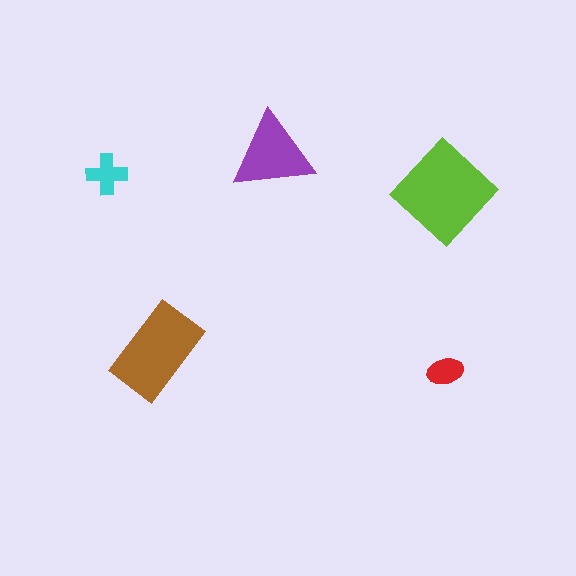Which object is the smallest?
The red ellipse.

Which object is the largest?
The lime diamond.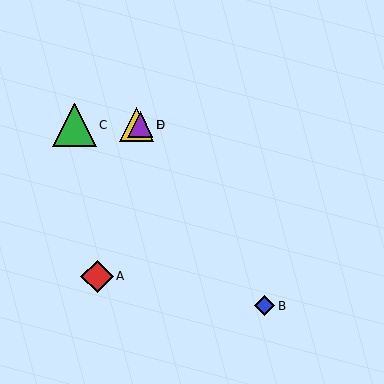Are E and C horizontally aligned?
Yes, both are at y≈125.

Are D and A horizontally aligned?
No, D is at y≈125 and A is at y≈276.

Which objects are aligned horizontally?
Objects C, D, E are aligned horizontally.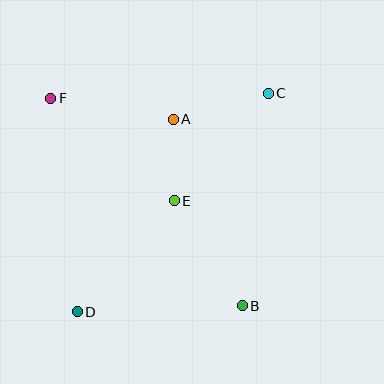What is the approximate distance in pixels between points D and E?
The distance between D and E is approximately 147 pixels.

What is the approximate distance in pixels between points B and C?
The distance between B and C is approximately 214 pixels.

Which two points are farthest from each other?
Points C and D are farthest from each other.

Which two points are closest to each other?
Points A and E are closest to each other.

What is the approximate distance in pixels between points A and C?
The distance between A and C is approximately 99 pixels.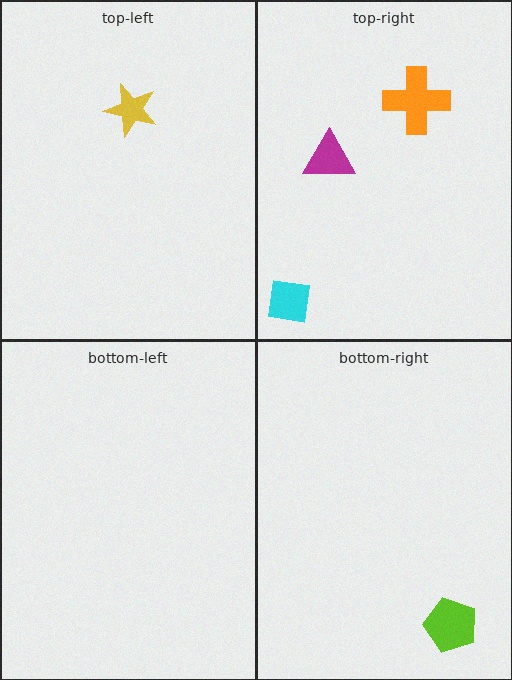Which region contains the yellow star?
The top-left region.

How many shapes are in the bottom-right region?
1.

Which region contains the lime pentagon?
The bottom-right region.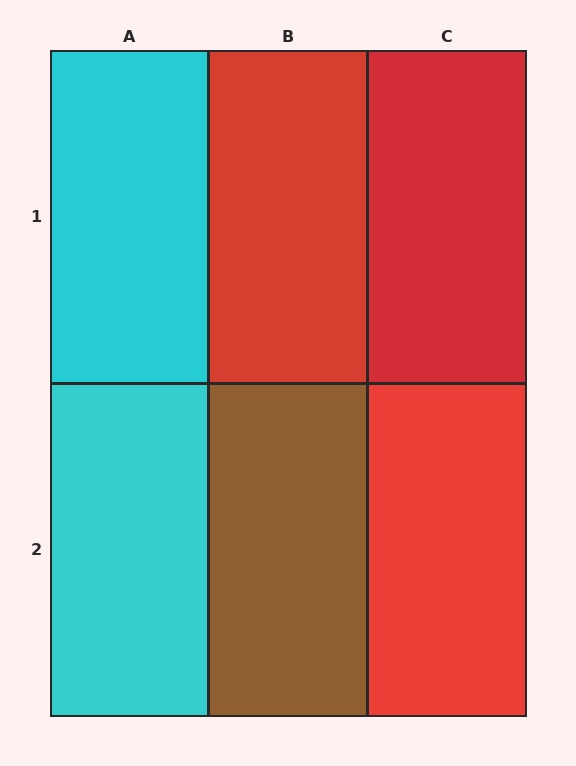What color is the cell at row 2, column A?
Cyan.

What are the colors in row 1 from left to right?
Cyan, red, red.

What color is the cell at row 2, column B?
Brown.